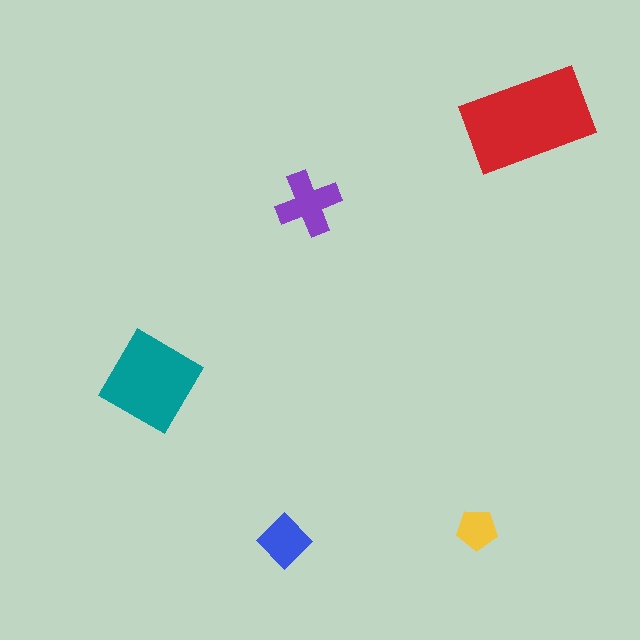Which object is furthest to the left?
The teal diamond is leftmost.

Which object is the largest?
The red rectangle.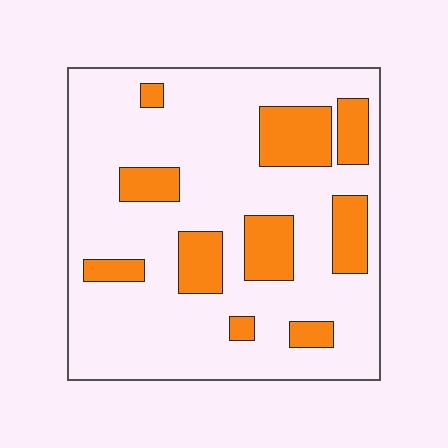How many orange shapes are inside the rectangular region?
10.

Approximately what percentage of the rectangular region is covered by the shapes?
Approximately 20%.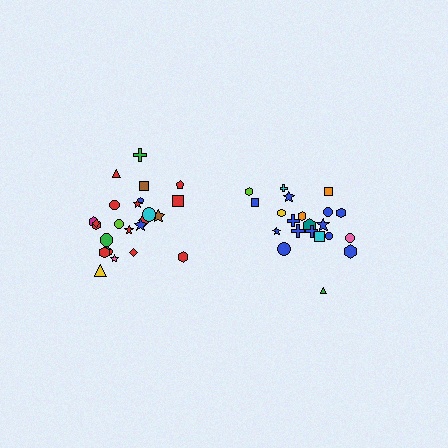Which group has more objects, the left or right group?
The left group.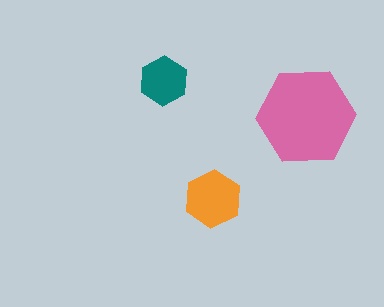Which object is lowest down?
The orange hexagon is bottommost.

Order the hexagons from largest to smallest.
the pink one, the orange one, the teal one.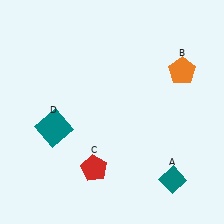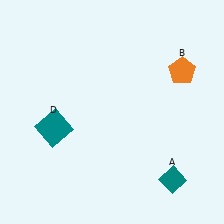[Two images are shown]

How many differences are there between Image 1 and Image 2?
There is 1 difference between the two images.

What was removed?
The red pentagon (C) was removed in Image 2.